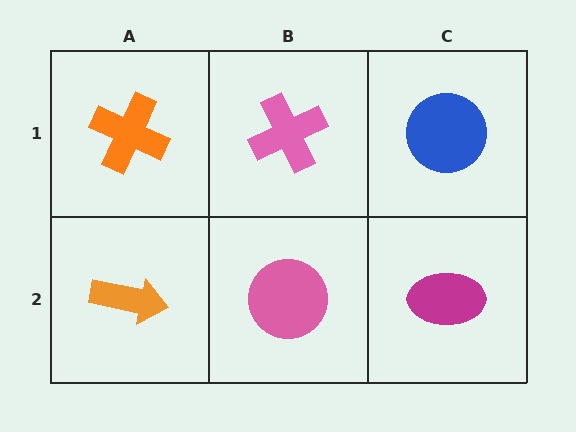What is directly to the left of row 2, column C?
A pink circle.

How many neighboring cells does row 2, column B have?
3.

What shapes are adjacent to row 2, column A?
An orange cross (row 1, column A), a pink circle (row 2, column B).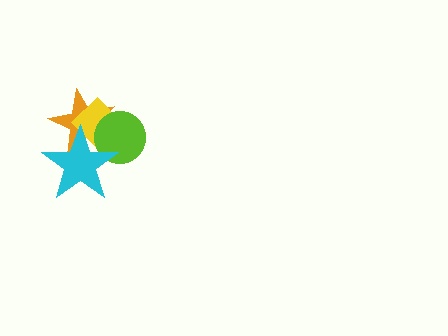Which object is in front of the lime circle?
The cyan star is in front of the lime circle.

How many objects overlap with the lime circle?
3 objects overlap with the lime circle.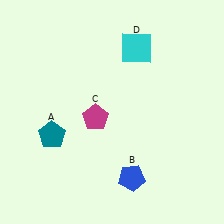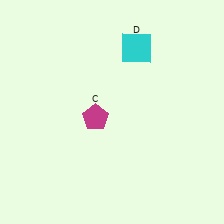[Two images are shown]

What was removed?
The teal pentagon (A), the blue pentagon (B) were removed in Image 2.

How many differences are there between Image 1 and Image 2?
There are 2 differences between the two images.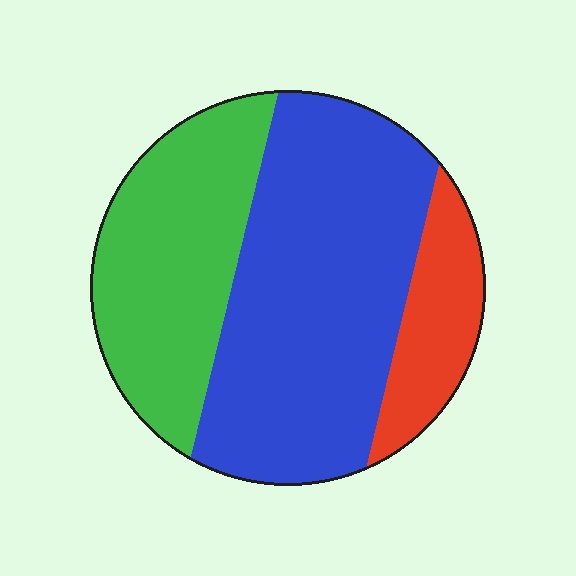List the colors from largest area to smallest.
From largest to smallest: blue, green, red.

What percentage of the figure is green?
Green takes up between a sixth and a third of the figure.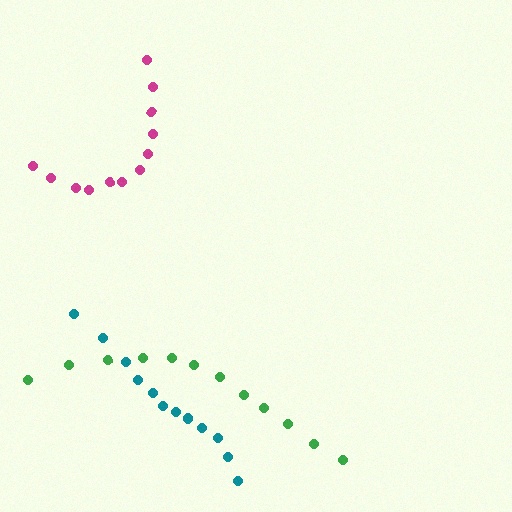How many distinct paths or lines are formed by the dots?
There are 3 distinct paths.